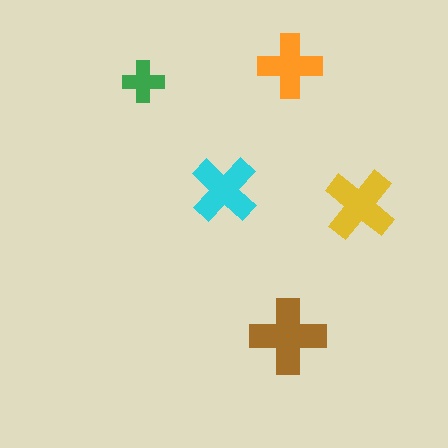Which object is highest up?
The orange cross is topmost.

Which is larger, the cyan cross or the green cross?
The cyan one.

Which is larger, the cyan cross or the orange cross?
The cyan one.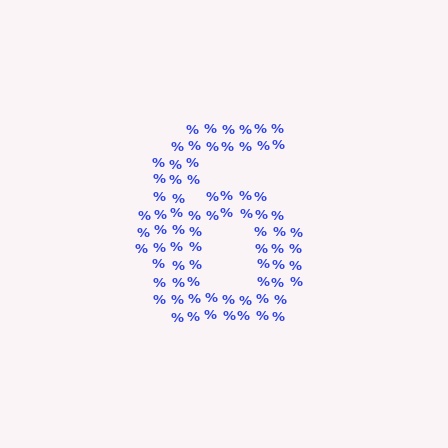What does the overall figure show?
The overall figure shows the digit 6.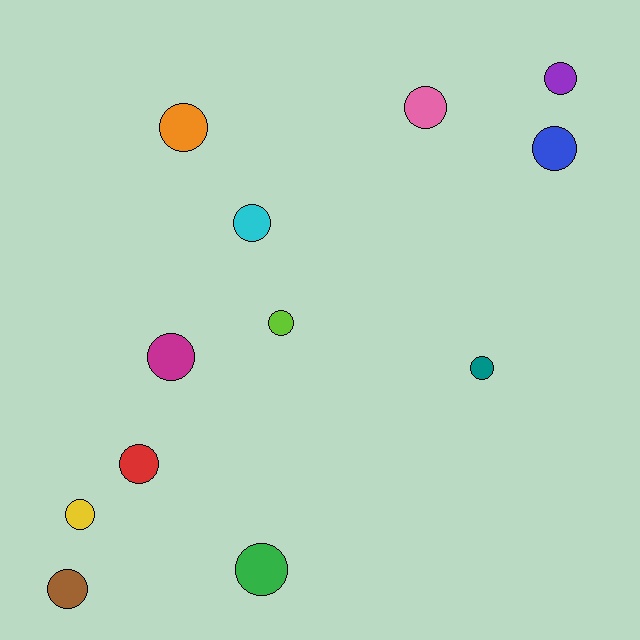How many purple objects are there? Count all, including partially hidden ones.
There is 1 purple object.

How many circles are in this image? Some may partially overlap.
There are 12 circles.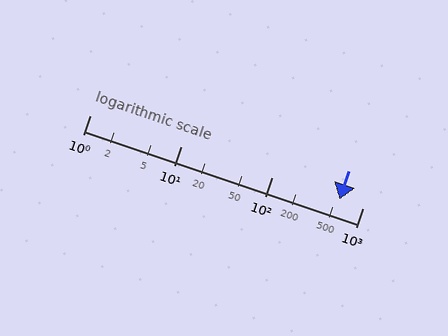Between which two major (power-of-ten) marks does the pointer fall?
The pointer is between 100 and 1000.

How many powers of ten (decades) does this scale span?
The scale spans 3 decades, from 1 to 1000.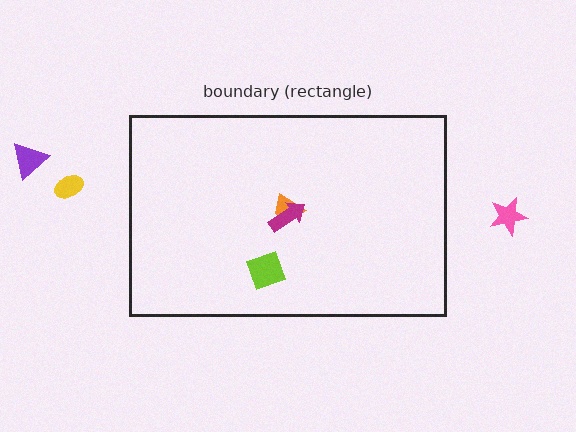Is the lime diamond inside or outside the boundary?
Inside.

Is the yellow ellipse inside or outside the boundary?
Outside.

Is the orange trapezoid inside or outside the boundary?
Inside.